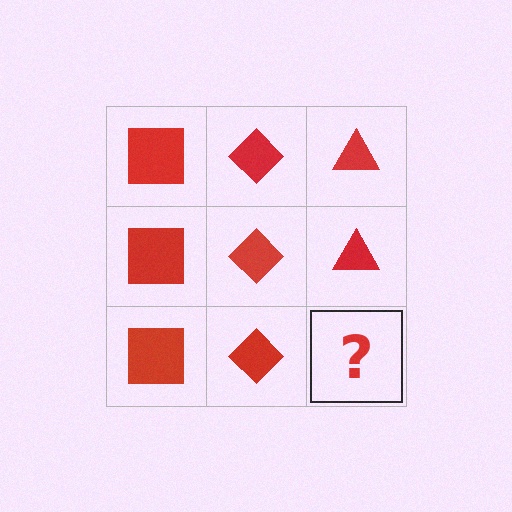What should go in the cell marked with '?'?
The missing cell should contain a red triangle.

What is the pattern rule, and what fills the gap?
The rule is that each column has a consistent shape. The gap should be filled with a red triangle.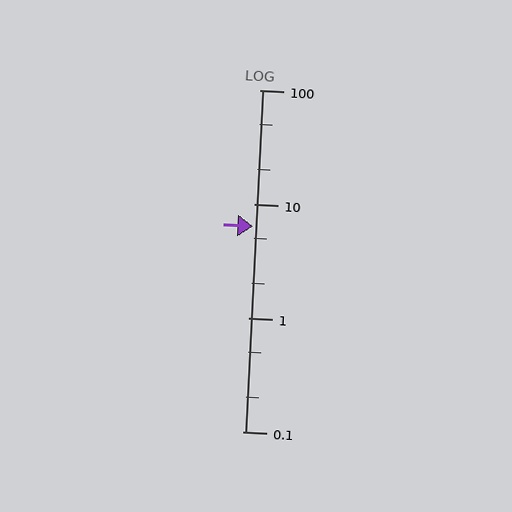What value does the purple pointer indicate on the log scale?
The pointer indicates approximately 6.4.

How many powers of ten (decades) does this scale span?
The scale spans 3 decades, from 0.1 to 100.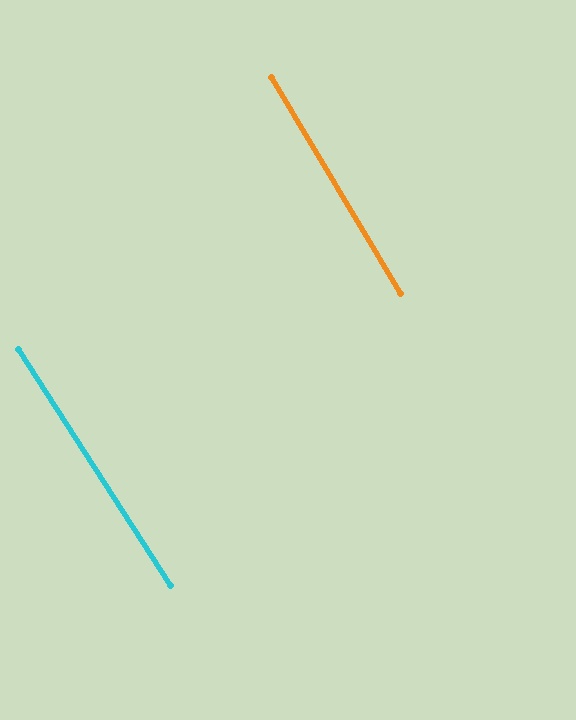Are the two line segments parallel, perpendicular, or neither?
Parallel — their directions differ by only 1.7°.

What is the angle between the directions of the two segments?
Approximately 2 degrees.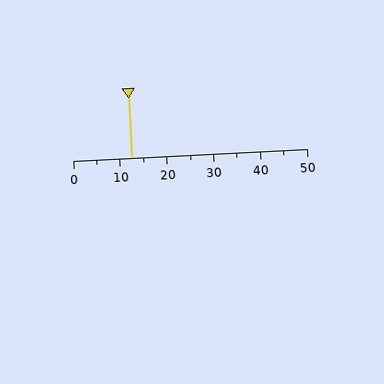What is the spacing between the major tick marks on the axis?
The major ticks are spaced 10 apart.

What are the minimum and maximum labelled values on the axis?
The axis runs from 0 to 50.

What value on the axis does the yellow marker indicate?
The marker indicates approximately 12.5.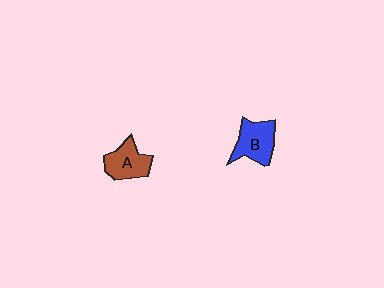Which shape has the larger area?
Shape B (blue).